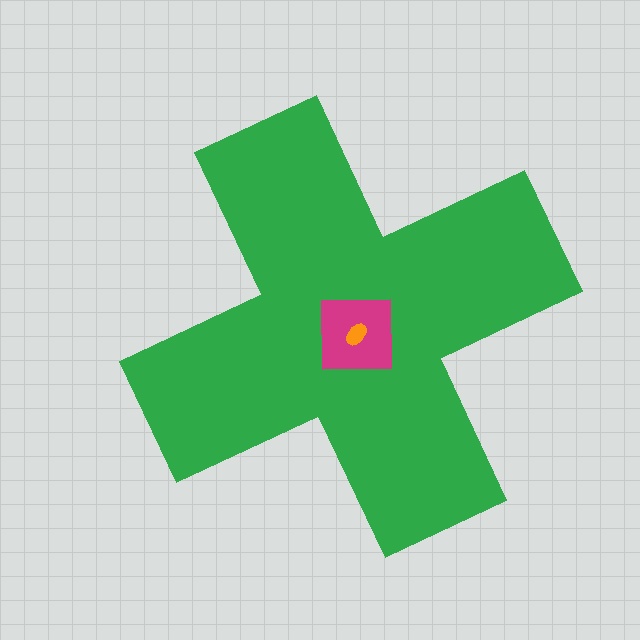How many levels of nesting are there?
3.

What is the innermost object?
The orange ellipse.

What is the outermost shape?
The green cross.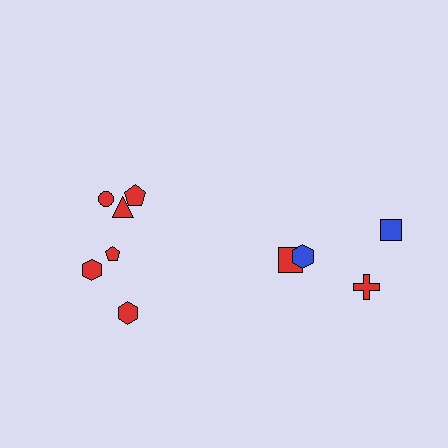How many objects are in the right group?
There are 4 objects.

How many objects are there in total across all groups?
There are 10 objects.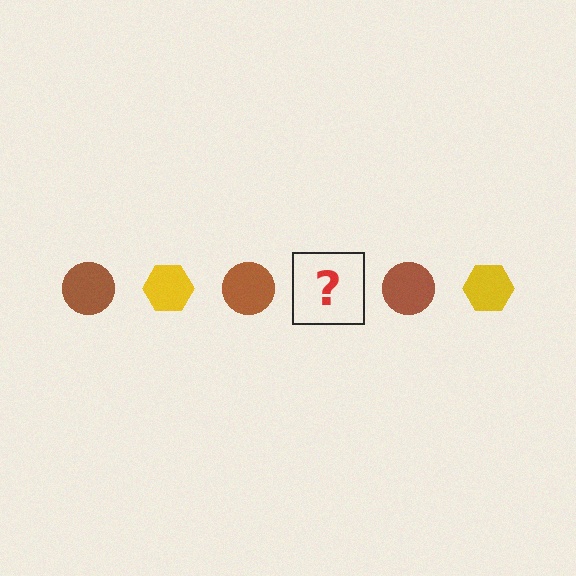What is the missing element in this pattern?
The missing element is a yellow hexagon.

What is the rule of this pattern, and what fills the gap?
The rule is that the pattern alternates between brown circle and yellow hexagon. The gap should be filled with a yellow hexagon.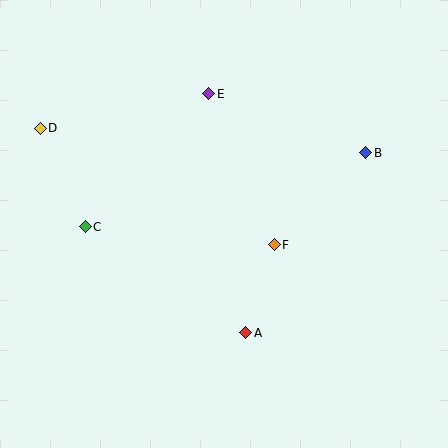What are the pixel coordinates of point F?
Point F is at (274, 245).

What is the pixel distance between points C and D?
The distance between C and D is 109 pixels.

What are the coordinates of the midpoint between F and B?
The midpoint between F and B is at (320, 199).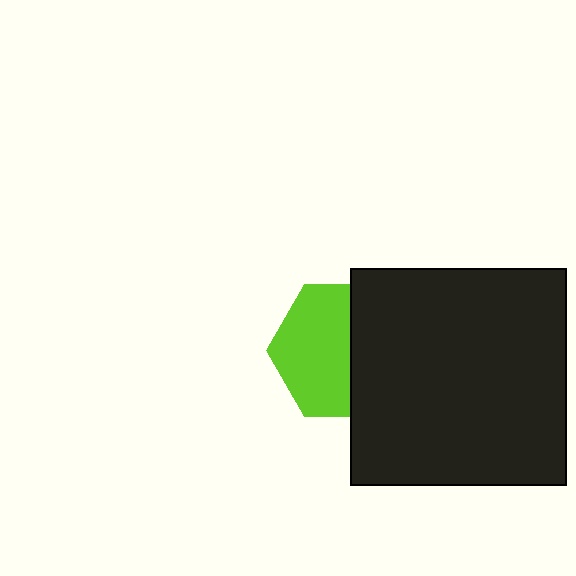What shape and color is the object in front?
The object in front is a black square.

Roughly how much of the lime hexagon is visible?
About half of it is visible (roughly 56%).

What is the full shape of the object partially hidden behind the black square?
The partially hidden object is a lime hexagon.